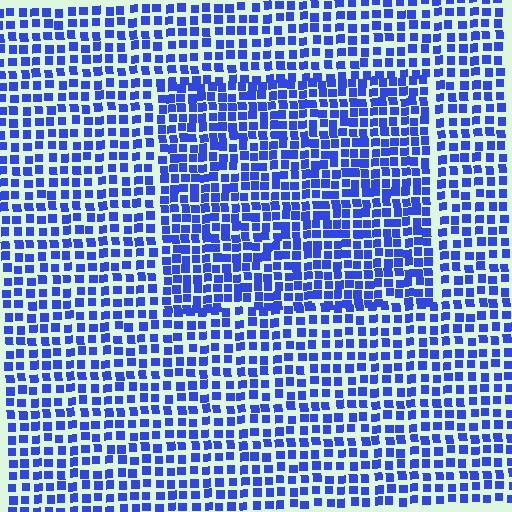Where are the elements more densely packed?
The elements are more densely packed inside the rectangle boundary.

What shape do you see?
I see a rectangle.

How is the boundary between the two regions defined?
The boundary is defined by a change in element density (approximately 1.5x ratio). All elements are the same color, size, and shape.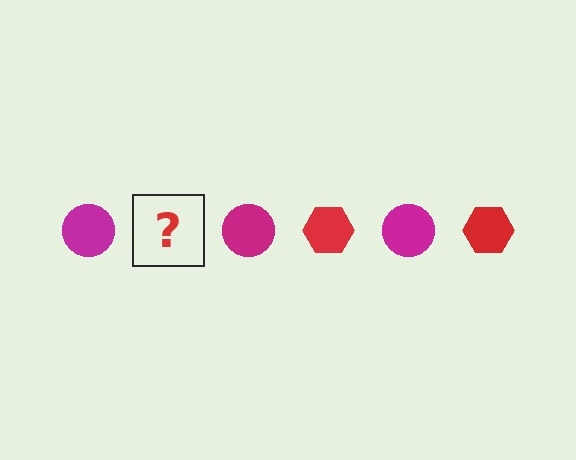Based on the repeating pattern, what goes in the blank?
The blank should be a red hexagon.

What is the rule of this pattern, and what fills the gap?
The rule is that the pattern alternates between magenta circle and red hexagon. The gap should be filled with a red hexagon.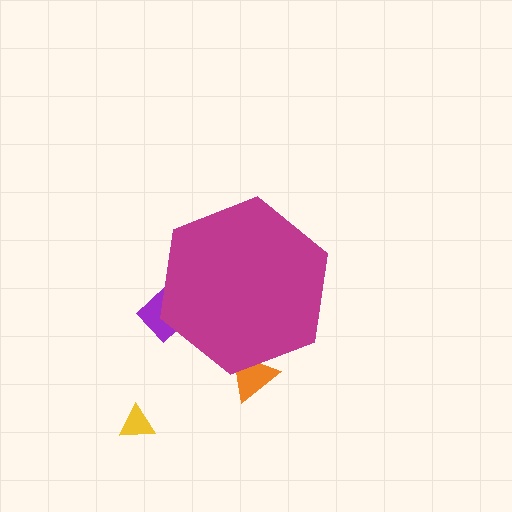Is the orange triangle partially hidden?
Yes, the orange triangle is partially hidden behind the magenta hexagon.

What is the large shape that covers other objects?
A magenta hexagon.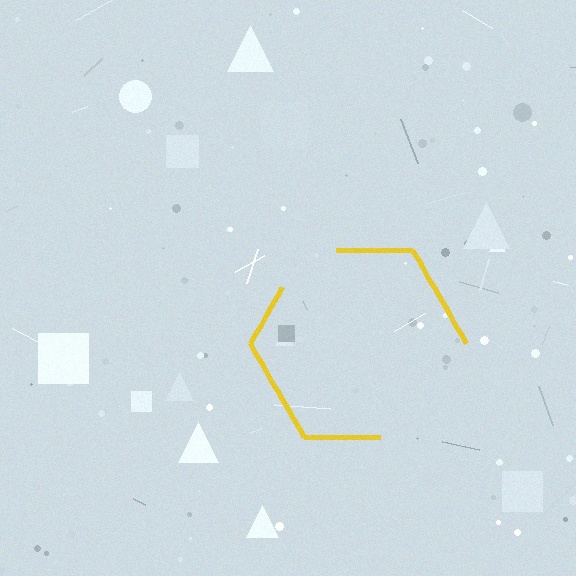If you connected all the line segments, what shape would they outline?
They would outline a hexagon.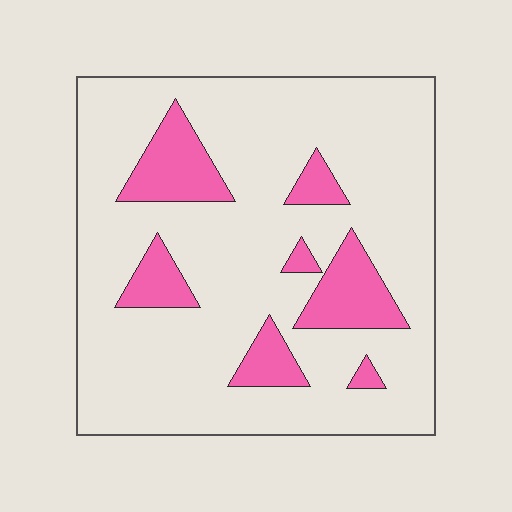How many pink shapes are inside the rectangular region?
7.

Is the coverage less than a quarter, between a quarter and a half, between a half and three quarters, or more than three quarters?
Less than a quarter.